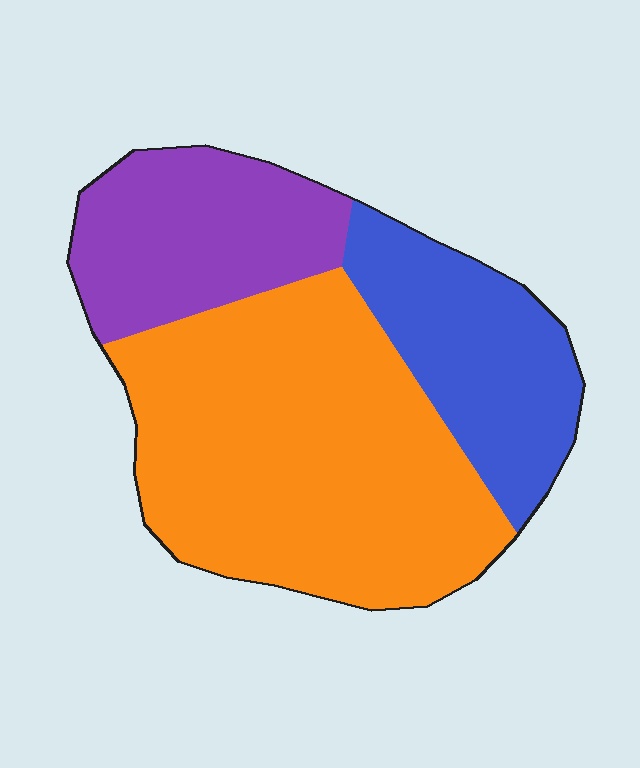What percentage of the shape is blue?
Blue takes up about one quarter (1/4) of the shape.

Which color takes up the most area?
Orange, at roughly 55%.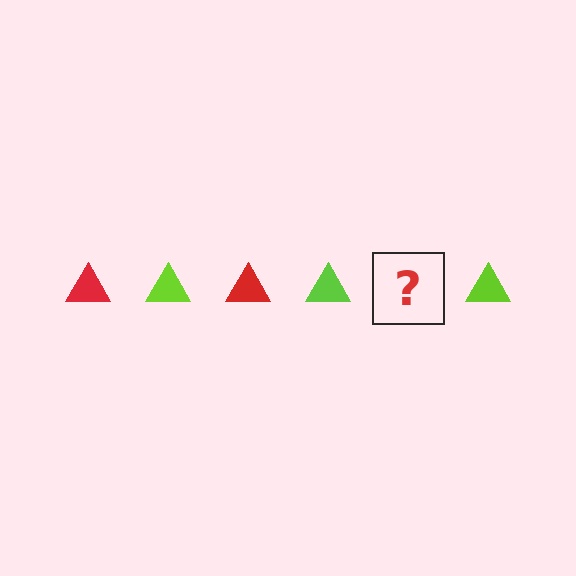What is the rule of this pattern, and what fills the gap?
The rule is that the pattern cycles through red, lime triangles. The gap should be filled with a red triangle.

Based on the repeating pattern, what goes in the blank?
The blank should be a red triangle.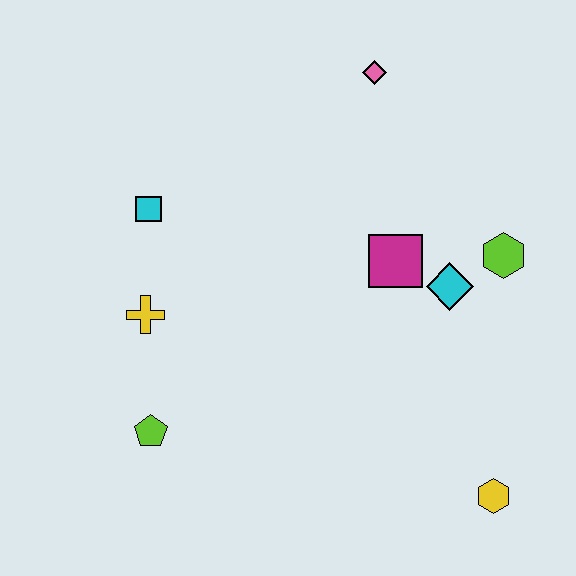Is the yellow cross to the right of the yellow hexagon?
No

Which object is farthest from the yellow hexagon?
The cyan square is farthest from the yellow hexagon.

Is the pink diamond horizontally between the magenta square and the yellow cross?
Yes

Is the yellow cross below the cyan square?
Yes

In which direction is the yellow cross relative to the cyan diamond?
The yellow cross is to the left of the cyan diamond.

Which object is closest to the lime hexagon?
The cyan diamond is closest to the lime hexagon.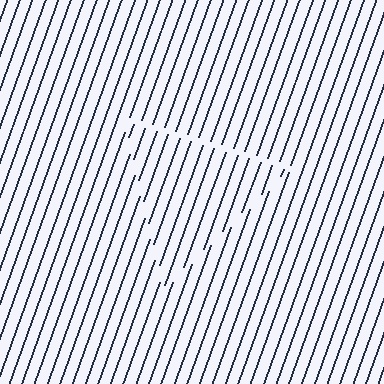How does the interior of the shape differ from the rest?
The interior of the shape contains the same grating, shifted by half a period — the contour is defined by the phase discontinuity where line-ends from the inner and outer gratings abut.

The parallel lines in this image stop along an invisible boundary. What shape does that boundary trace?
An illusory triangle. The interior of the shape contains the same grating, shifted by half a period — the contour is defined by the phase discontinuity where line-ends from the inner and outer gratings abut.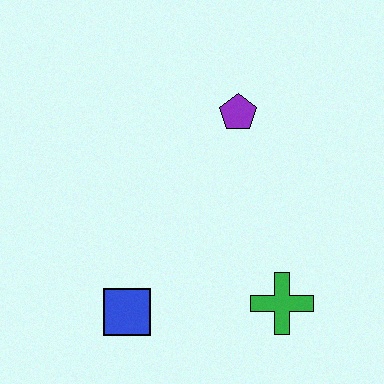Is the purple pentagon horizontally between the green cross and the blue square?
Yes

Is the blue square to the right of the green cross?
No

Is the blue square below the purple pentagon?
Yes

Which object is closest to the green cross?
The blue square is closest to the green cross.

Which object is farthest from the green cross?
The purple pentagon is farthest from the green cross.